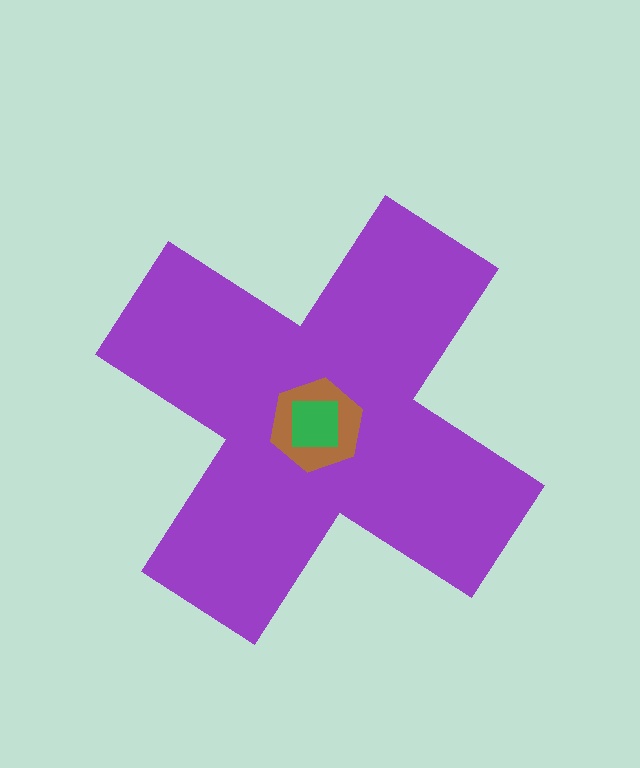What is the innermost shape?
The green square.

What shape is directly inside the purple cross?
The brown hexagon.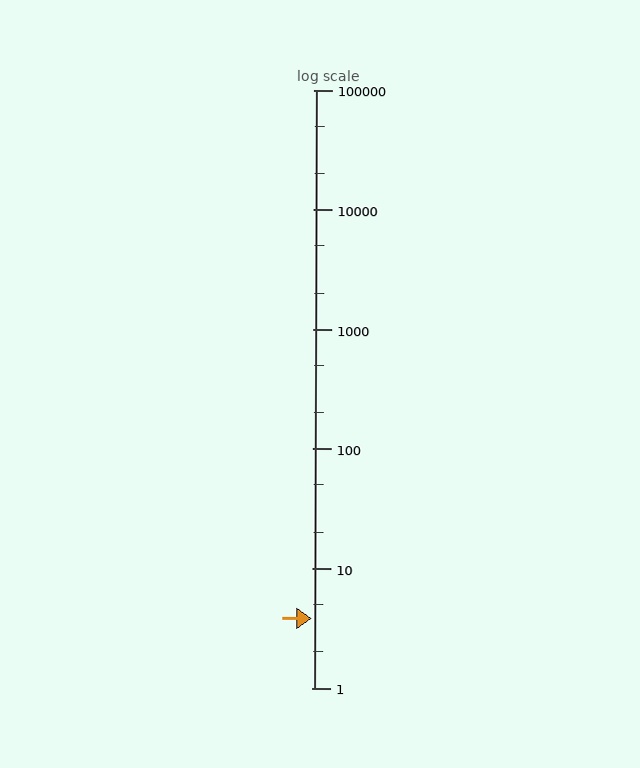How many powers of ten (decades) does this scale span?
The scale spans 5 decades, from 1 to 100000.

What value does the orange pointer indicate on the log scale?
The pointer indicates approximately 3.8.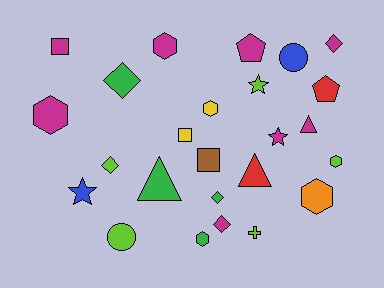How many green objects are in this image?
There are 4 green objects.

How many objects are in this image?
There are 25 objects.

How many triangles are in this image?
There are 3 triangles.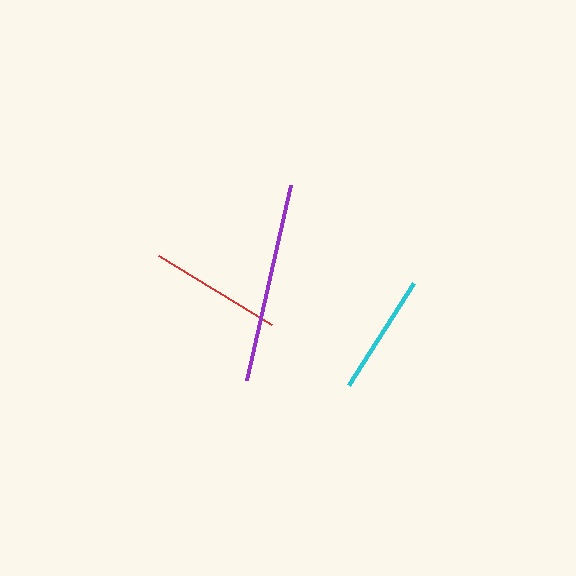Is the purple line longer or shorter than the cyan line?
The purple line is longer than the cyan line.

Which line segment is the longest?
The purple line is the longest at approximately 200 pixels.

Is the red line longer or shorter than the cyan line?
The red line is longer than the cyan line.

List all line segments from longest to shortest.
From longest to shortest: purple, red, cyan.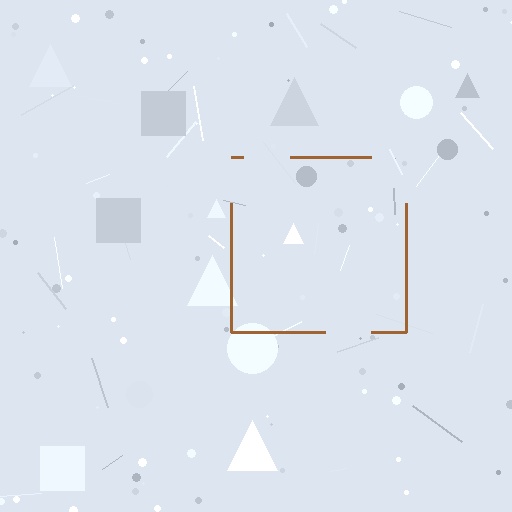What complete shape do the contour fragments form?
The contour fragments form a square.